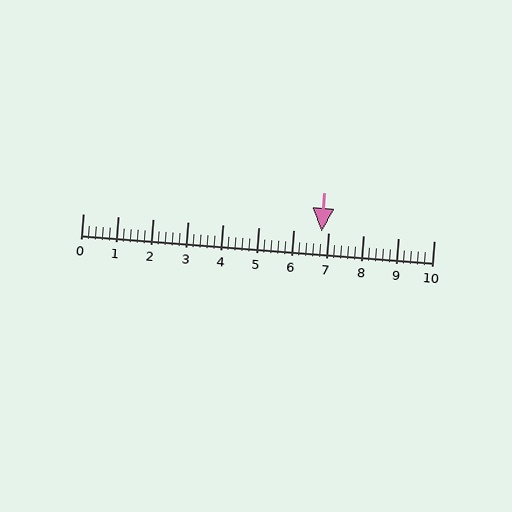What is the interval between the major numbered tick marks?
The major tick marks are spaced 1 units apart.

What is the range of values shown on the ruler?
The ruler shows values from 0 to 10.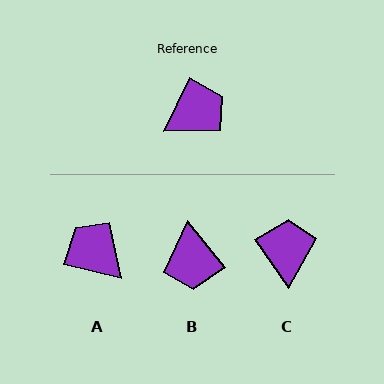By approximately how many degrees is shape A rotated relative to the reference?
Approximately 102 degrees counter-clockwise.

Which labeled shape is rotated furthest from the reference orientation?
B, about 115 degrees away.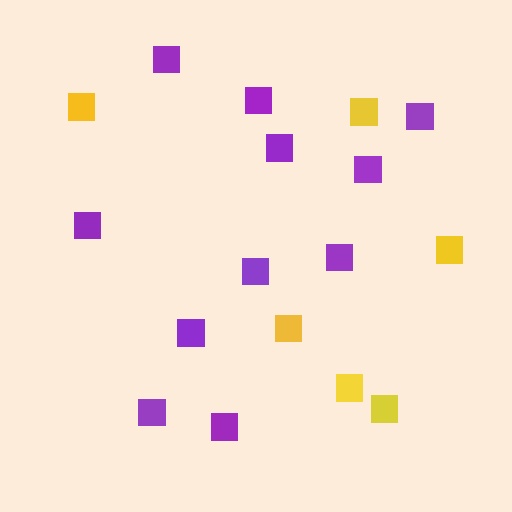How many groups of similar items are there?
There are 2 groups: one group of yellow squares (6) and one group of purple squares (11).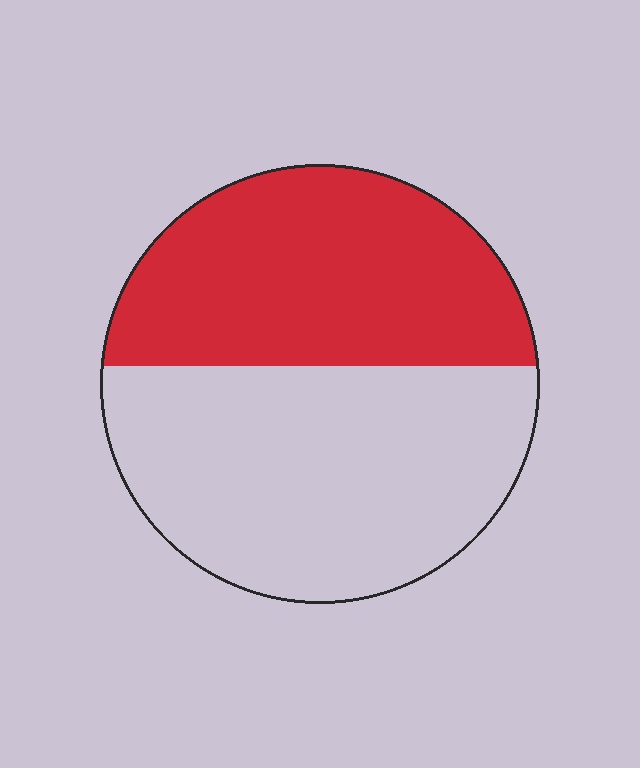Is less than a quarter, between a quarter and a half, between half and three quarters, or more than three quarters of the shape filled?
Between a quarter and a half.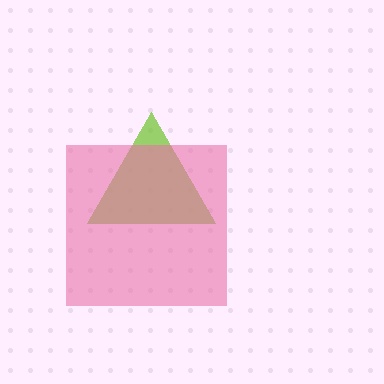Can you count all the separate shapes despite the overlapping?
Yes, there are 2 separate shapes.